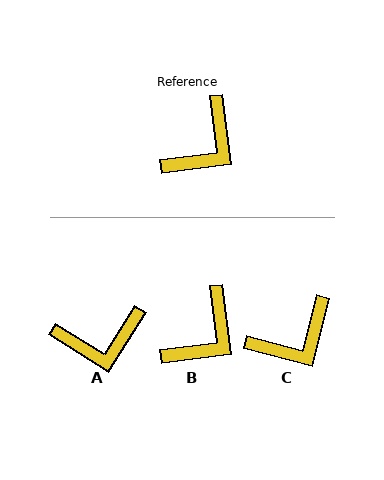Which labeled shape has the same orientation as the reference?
B.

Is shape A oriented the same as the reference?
No, it is off by about 39 degrees.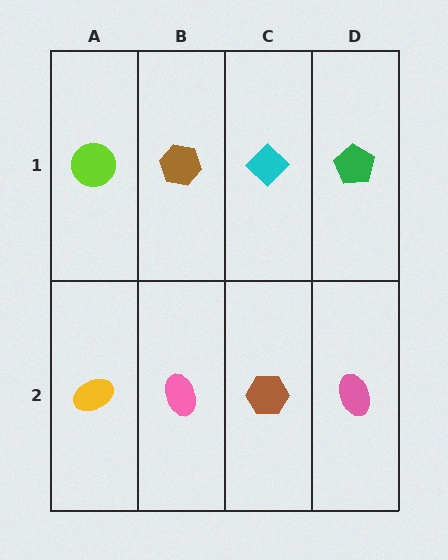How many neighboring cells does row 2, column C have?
3.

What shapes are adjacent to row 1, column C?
A brown hexagon (row 2, column C), a brown hexagon (row 1, column B), a green pentagon (row 1, column D).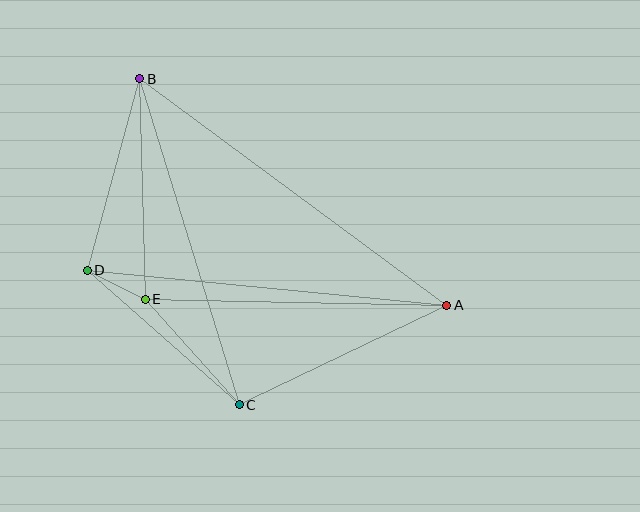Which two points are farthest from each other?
Points A and B are farthest from each other.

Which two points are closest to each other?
Points D and E are closest to each other.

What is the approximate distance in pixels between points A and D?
The distance between A and D is approximately 361 pixels.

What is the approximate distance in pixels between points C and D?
The distance between C and D is approximately 203 pixels.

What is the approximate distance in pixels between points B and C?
The distance between B and C is approximately 341 pixels.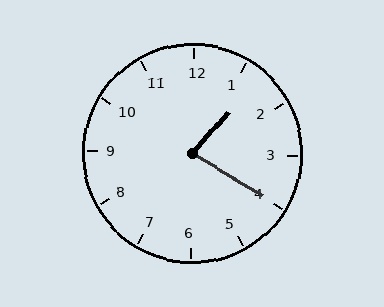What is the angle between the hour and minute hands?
Approximately 80 degrees.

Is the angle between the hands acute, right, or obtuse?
It is acute.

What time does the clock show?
1:20.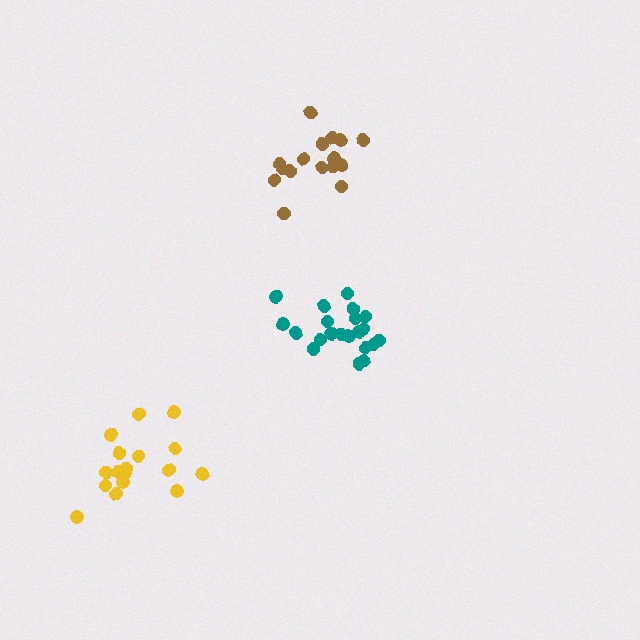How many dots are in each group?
Group 1: 16 dots, Group 2: 21 dots, Group 3: 17 dots (54 total).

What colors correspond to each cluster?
The clusters are colored: brown, teal, yellow.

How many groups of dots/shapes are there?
There are 3 groups.